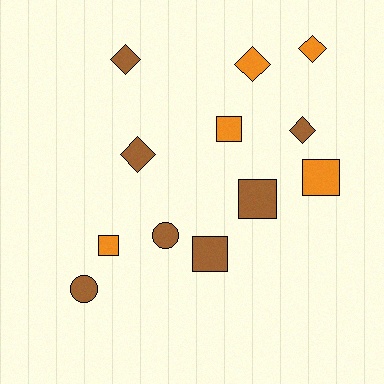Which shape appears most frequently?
Diamond, with 5 objects.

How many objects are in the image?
There are 12 objects.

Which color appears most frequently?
Brown, with 7 objects.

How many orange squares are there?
There are 3 orange squares.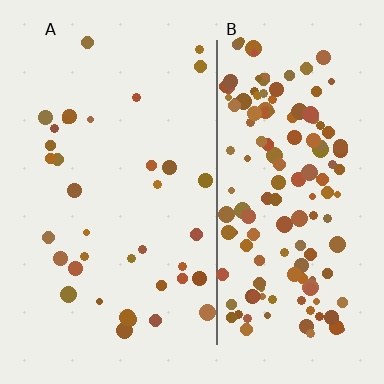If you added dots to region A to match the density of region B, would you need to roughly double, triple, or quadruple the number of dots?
Approximately quadruple.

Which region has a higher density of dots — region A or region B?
B (the right).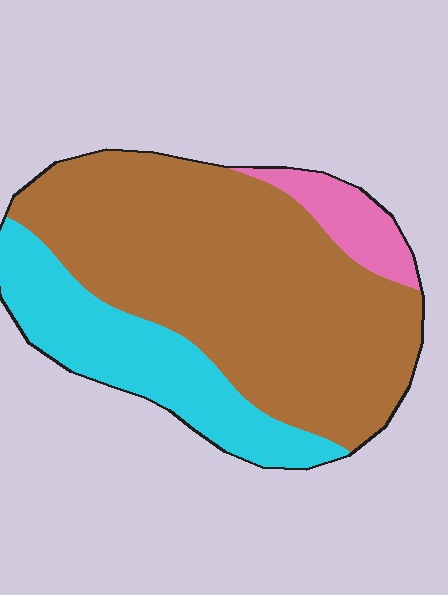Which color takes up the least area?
Pink, at roughly 10%.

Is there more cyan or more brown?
Brown.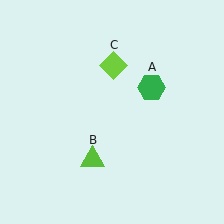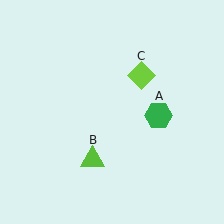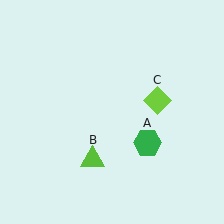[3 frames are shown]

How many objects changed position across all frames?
2 objects changed position: green hexagon (object A), lime diamond (object C).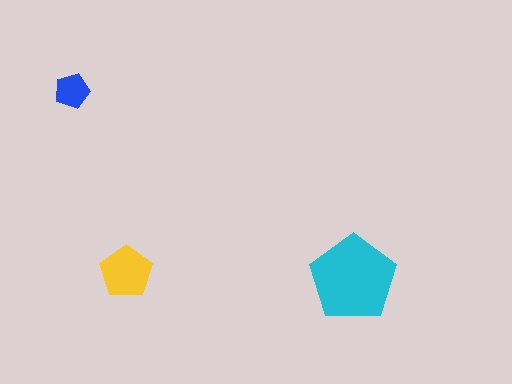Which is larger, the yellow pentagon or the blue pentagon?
The yellow one.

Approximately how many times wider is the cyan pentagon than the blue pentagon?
About 2.5 times wider.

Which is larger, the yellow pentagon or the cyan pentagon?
The cyan one.